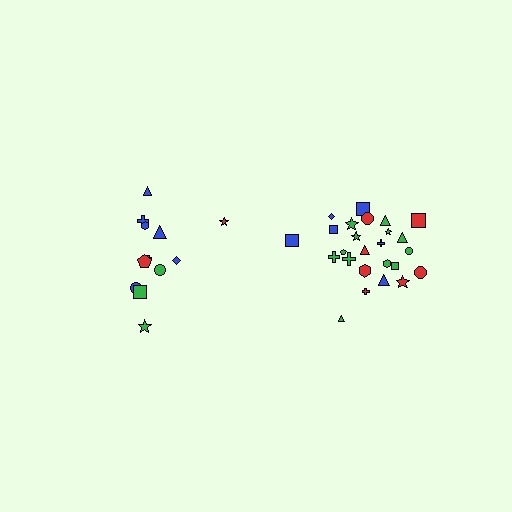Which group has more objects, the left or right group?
The right group.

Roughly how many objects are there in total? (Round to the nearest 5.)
Roughly 35 objects in total.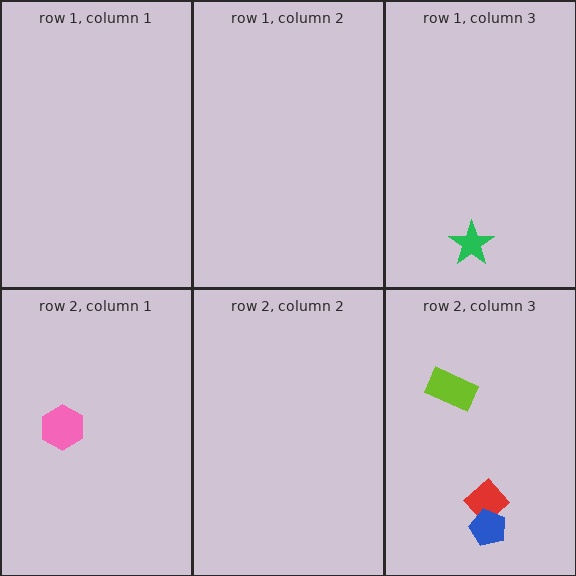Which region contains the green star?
The row 1, column 3 region.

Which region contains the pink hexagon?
The row 2, column 1 region.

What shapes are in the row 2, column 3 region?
The red diamond, the lime rectangle, the blue pentagon.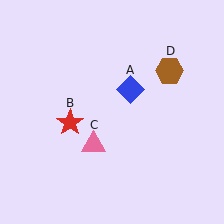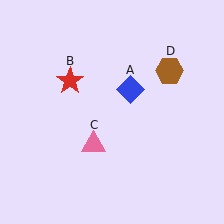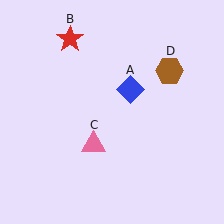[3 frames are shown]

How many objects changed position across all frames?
1 object changed position: red star (object B).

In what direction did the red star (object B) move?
The red star (object B) moved up.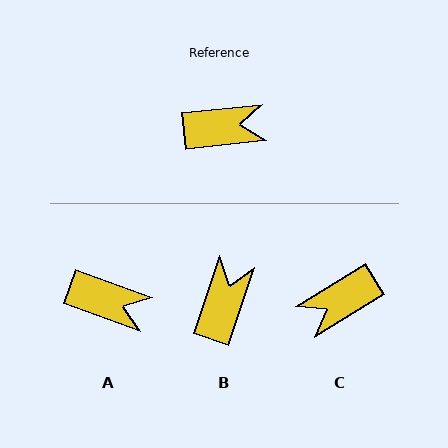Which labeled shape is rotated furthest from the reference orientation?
C, about 154 degrees away.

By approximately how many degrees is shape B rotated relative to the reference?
Approximately 66 degrees counter-clockwise.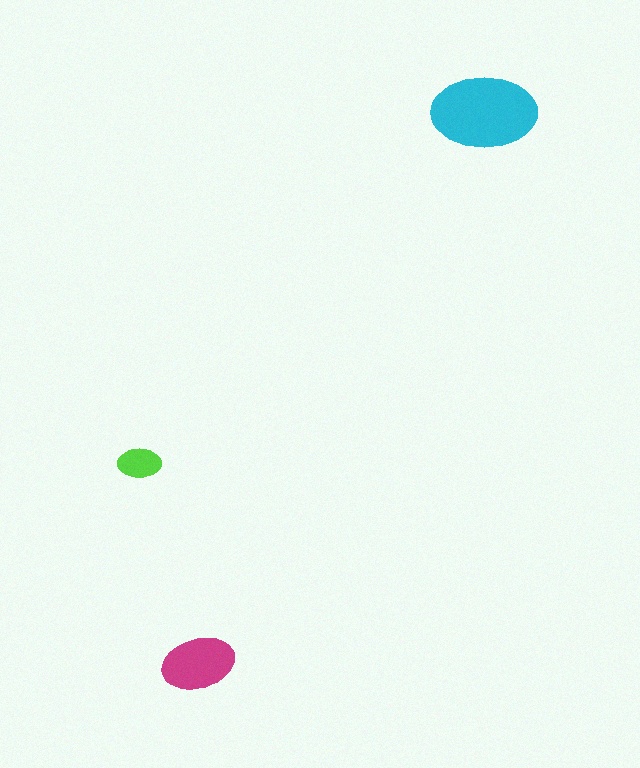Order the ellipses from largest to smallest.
the cyan one, the magenta one, the lime one.